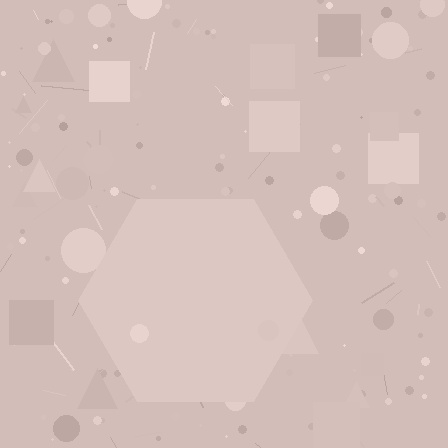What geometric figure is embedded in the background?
A hexagon is embedded in the background.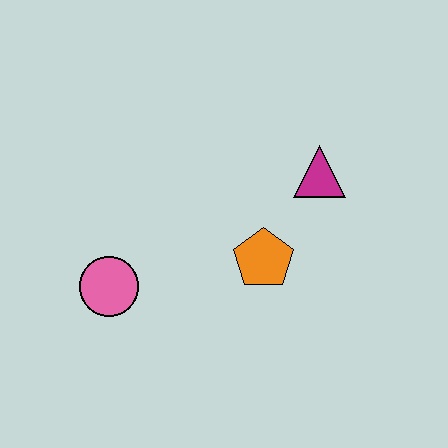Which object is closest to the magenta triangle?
The orange pentagon is closest to the magenta triangle.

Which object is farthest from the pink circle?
The magenta triangle is farthest from the pink circle.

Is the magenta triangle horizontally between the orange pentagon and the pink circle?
No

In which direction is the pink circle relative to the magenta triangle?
The pink circle is to the left of the magenta triangle.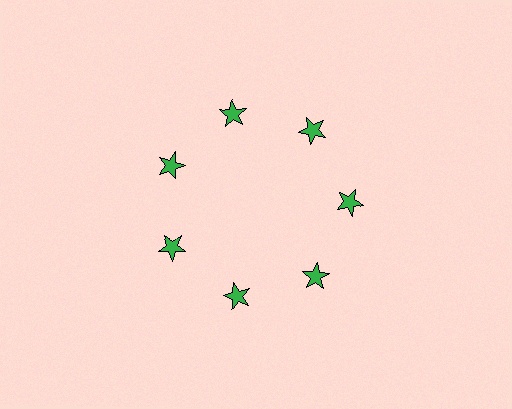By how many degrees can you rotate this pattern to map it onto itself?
The pattern maps onto itself every 51 degrees of rotation.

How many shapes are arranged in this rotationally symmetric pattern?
There are 7 shapes, arranged in 7 groups of 1.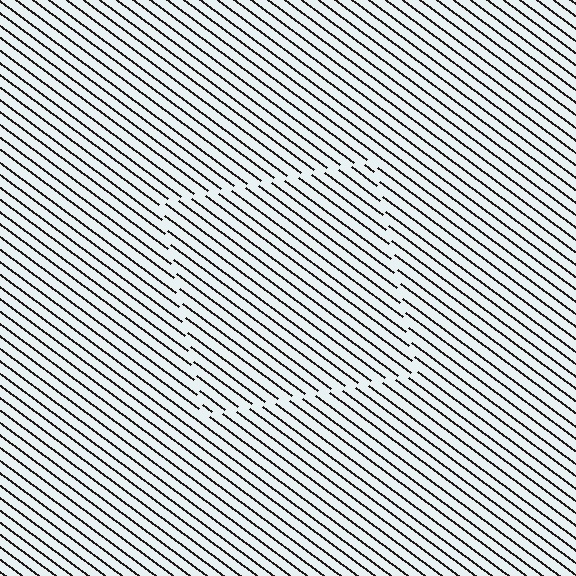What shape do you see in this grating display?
An illusory square. The interior of the shape contains the same grating, shifted by half a period — the contour is defined by the phase discontinuity where line-ends from the inner and outer gratings abut.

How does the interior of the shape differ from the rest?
The interior of the shape contains the same grating, shifted by half a period — the contour is defined by the phase discontinuity where line-ends from the inner and outer gratings abut.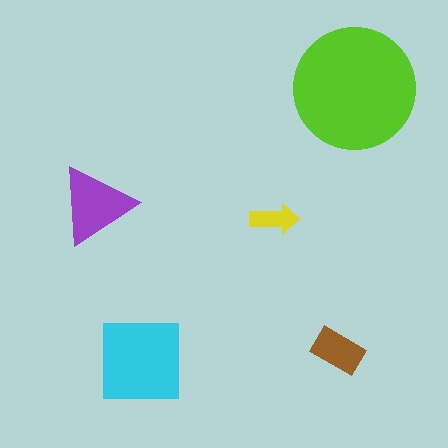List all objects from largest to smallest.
The lime circle, the cyan square, the purple triangle, the brown rectangle, the yellow arrow.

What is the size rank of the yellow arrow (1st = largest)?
5th.